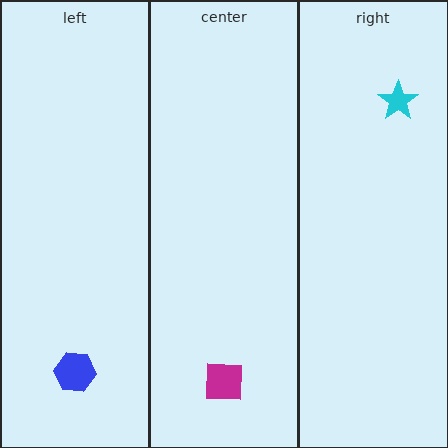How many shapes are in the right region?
1.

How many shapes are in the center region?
1.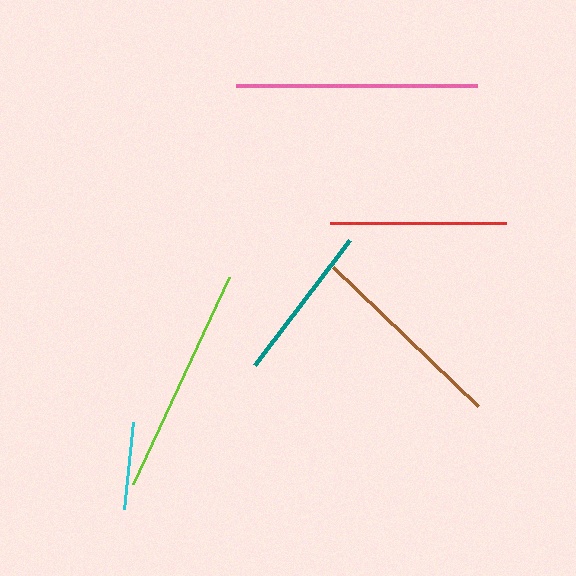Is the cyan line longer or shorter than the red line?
The red line is longer than the cyan line.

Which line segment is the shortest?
The cyan line is the shortest at approximately 87 pixels.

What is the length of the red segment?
The red segment is approximately 177 pixels long.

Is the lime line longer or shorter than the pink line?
The pink line is longer than the lime line.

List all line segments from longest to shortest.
From longest to shortest: pink, lime, brown, red, teal, cyan.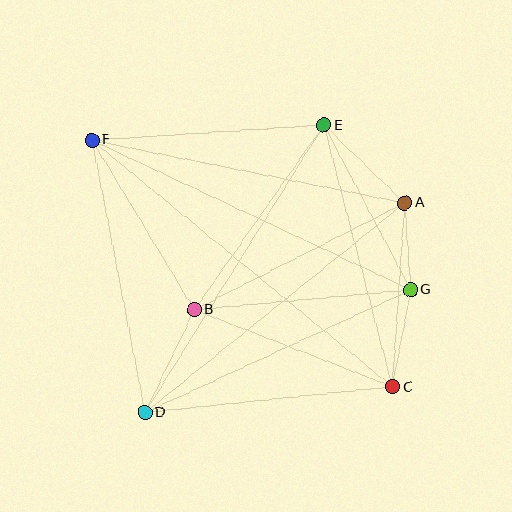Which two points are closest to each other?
Points A and G are closest to each other.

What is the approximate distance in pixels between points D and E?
The distance between D and E is approximately 339 pixels.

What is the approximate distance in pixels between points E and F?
The distance between E and F is approximately 233 pixels.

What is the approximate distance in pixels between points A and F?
The distance between A and F is approximately 319 pixels.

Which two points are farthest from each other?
Points C and F are farthest from each other.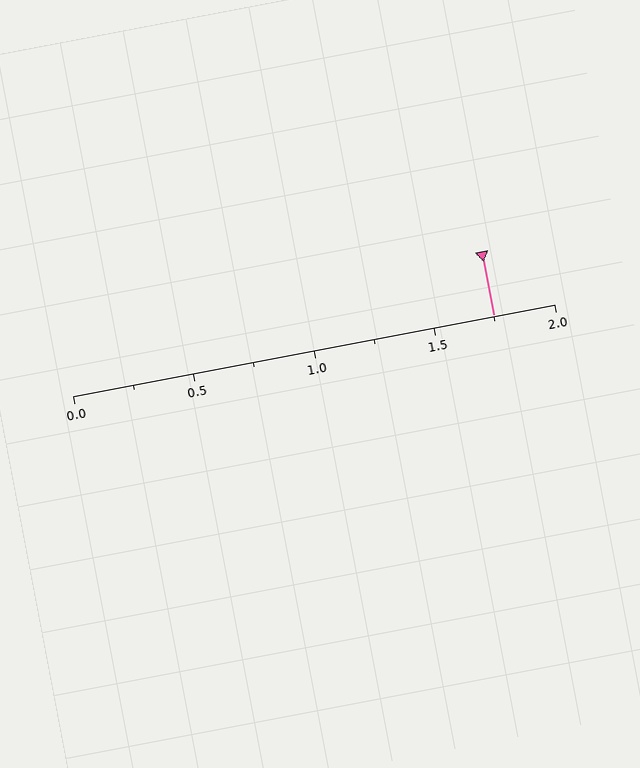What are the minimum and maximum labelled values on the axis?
The axis runs from 0.0 to 2.0.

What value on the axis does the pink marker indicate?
The marker indicates approximately 1.75.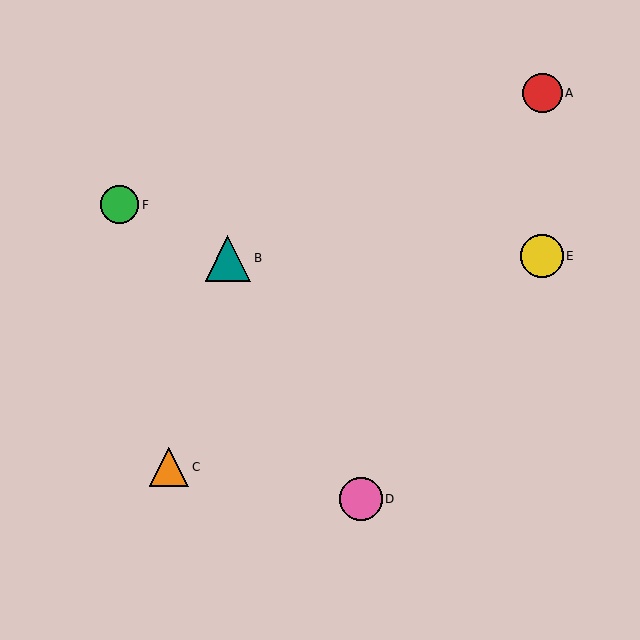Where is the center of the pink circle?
The center of the pink circle is at (361, 499).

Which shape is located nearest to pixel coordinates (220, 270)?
The teal triangle (labeled B) at (228, 258) is nearest to that location.